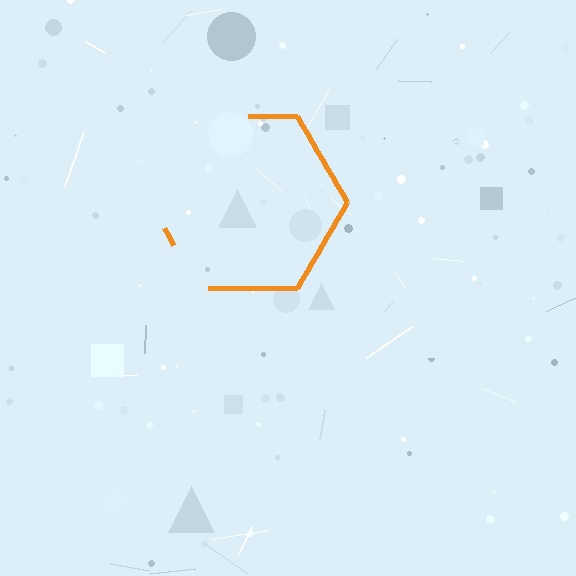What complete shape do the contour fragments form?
The contour fragments form a hexagon.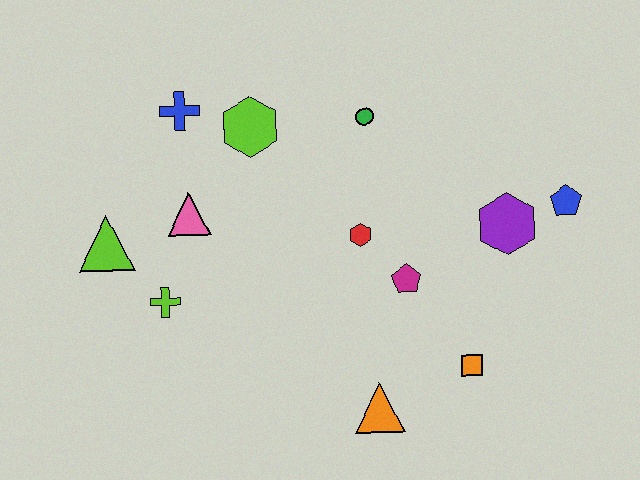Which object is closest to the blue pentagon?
The purple hexagon is closest to the blue pentagon.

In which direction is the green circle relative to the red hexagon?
The green circle is above the red hexagon.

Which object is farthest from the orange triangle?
The blue cross is farthest from the orange triangle.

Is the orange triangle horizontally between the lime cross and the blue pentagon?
Yes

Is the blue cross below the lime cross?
No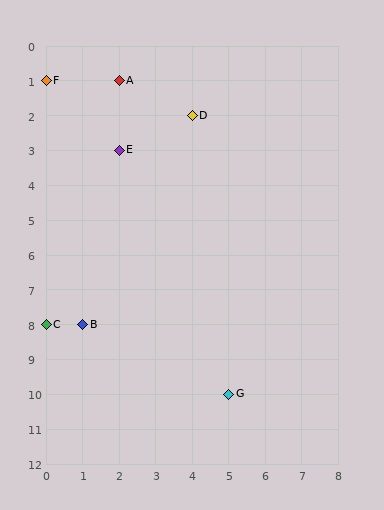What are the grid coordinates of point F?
Point F is at grid coordinates (0, 1).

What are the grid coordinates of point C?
Point C is at grid coordinates (0, 8).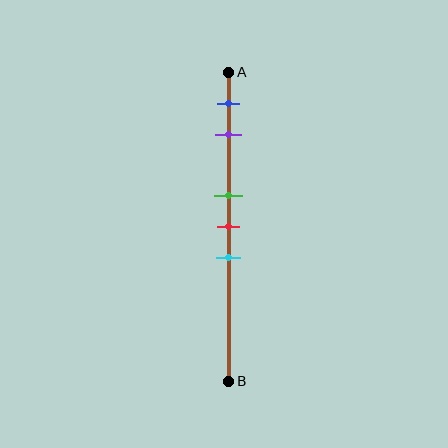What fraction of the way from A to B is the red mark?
The red mark is approximately 50% (0.5) of the way from A to B.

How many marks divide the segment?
There are 5 marks dividing the segment.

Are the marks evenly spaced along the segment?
No, the marks are not evenly spaced.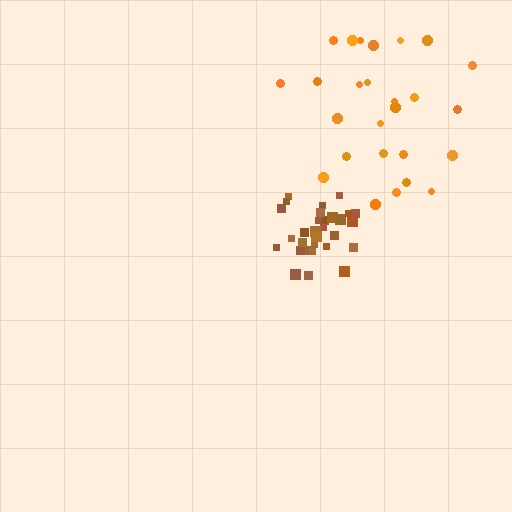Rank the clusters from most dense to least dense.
brown, orange.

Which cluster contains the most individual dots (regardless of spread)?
Brown (30).